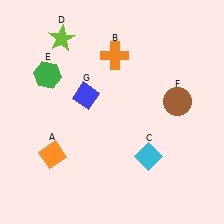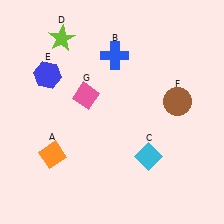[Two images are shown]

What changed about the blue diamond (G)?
In Image 1, G is blue. In Image 2, it changed to pink.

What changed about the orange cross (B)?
In Image 1, B is orange. In Image 2, it changed to blue.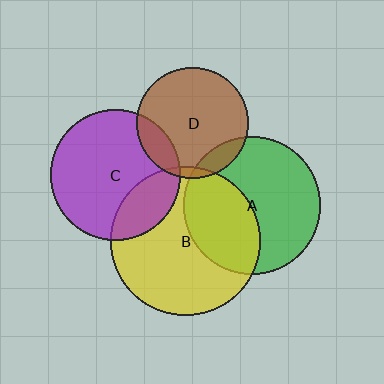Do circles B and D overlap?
Yes.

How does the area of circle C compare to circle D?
Approximately 1.4 times.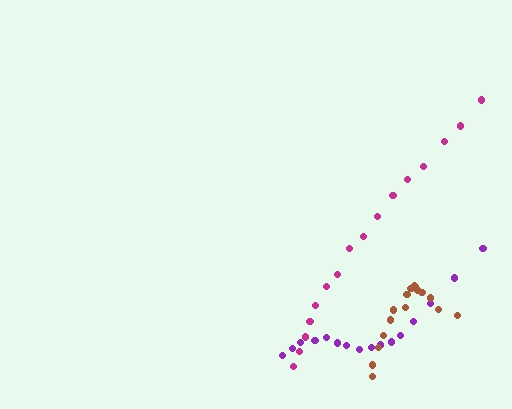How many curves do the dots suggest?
There are 3 distinct paths.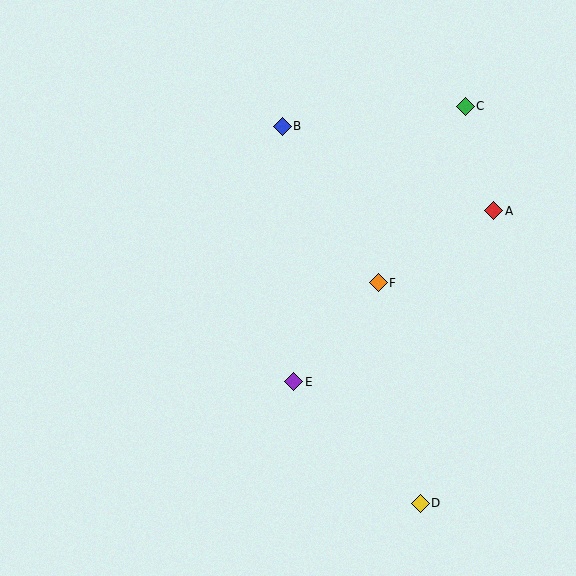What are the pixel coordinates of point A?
Point A is at (494, 211).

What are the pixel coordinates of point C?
Point C is at (465, 106).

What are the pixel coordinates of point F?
Point F is at (378, 283).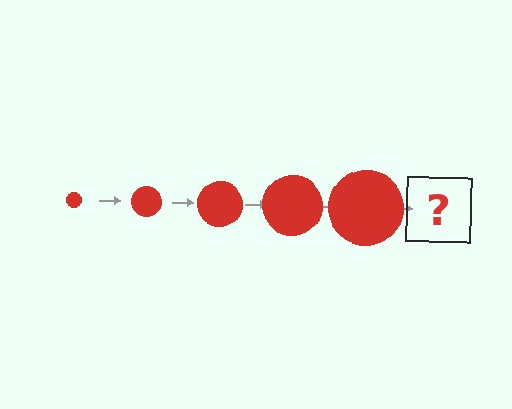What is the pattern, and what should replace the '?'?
The pattern is that the circle gets progressively larger each step. The '?' should be a red circle, larger than the previous one.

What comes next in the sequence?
The next element should be a red circle, larger than the previous one.